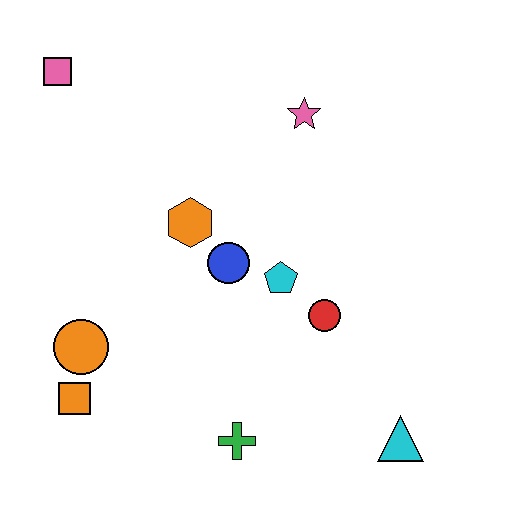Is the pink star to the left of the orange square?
No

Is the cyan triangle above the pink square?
No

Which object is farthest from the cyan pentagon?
The pink square is farthest from the cyan pentagon.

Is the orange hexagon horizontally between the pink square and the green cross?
Yes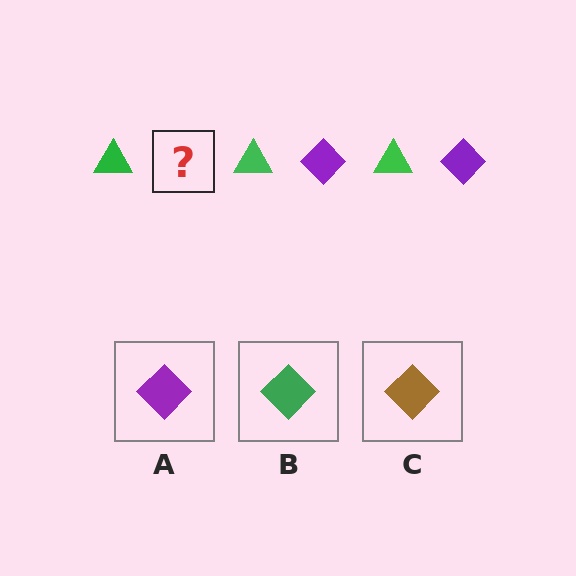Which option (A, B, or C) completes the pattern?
A.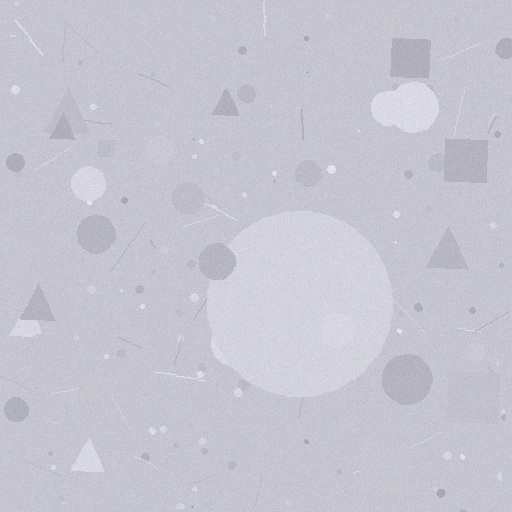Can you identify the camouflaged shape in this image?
The camouflaged shape is a circle.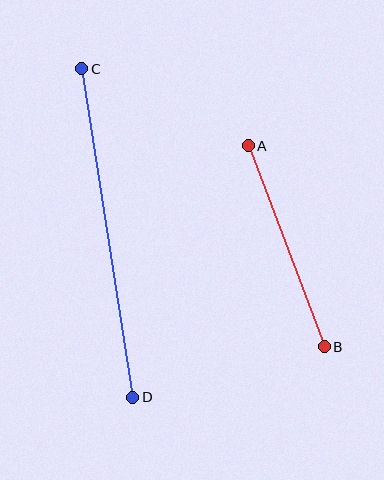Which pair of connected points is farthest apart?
Points C and D are farthest apart.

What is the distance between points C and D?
The distance is approximately 333 pixels.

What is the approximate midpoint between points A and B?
The midpoint is at approximately (286, 246) pixels.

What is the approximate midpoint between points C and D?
The midpoint is at approximately (107, 233) pixels.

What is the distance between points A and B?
The distance is approximately 215 pixels.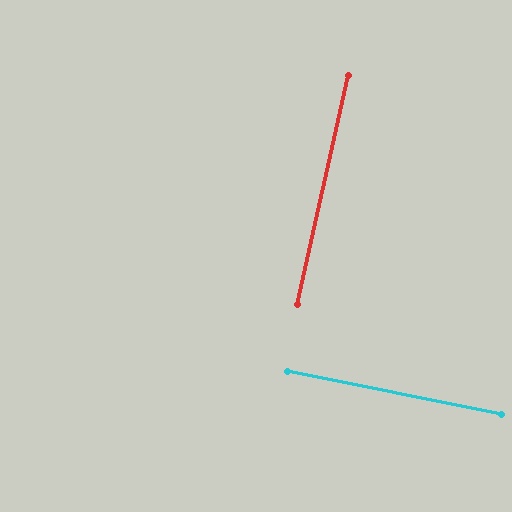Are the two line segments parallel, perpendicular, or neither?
Perpendicular — they meet at approximately 89°.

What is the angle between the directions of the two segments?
Approximately 89 degrees.